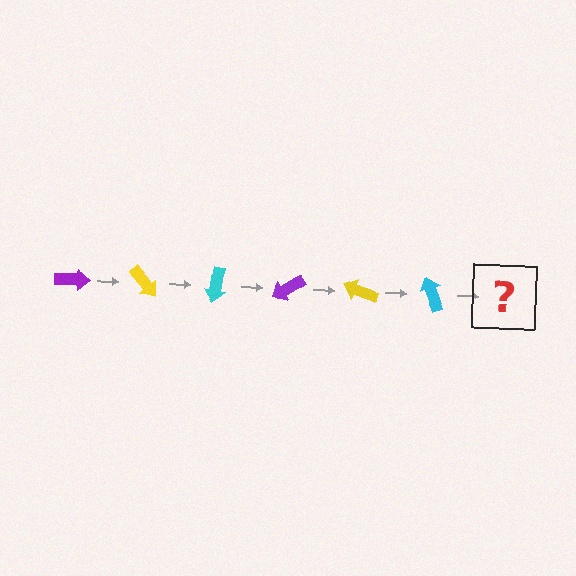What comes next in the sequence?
The next element should be a purple arrow, rotated 300 degrees from the start.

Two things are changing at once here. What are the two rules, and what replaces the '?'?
The two rules are that it rotates 50 degrees each step and the color cycles through purple, yellow, and cyan. The '?' should be a purple arrow, rotated 300 degrees from the start.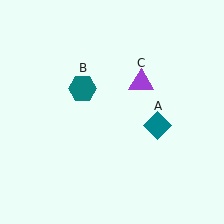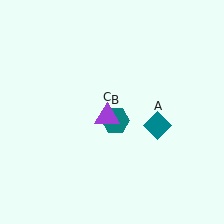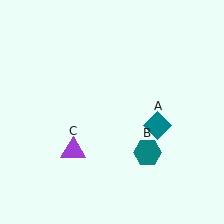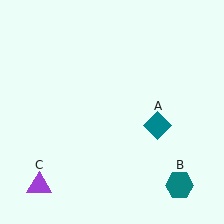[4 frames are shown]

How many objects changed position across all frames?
2 objects changed position: teal hexagon (object B), purple triangle (object C).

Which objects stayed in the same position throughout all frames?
Teal diamond (object A) remained stationary.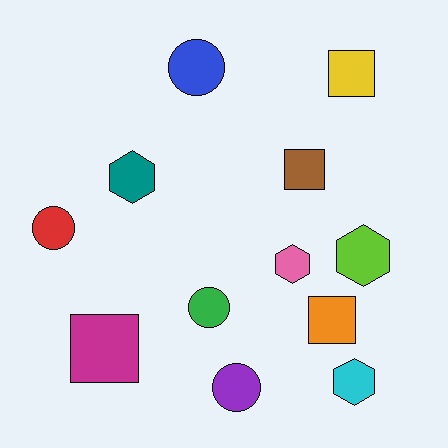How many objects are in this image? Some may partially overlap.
There are 12 objects.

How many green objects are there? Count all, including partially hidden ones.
There is 1 green object.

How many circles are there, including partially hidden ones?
There are 4 circles.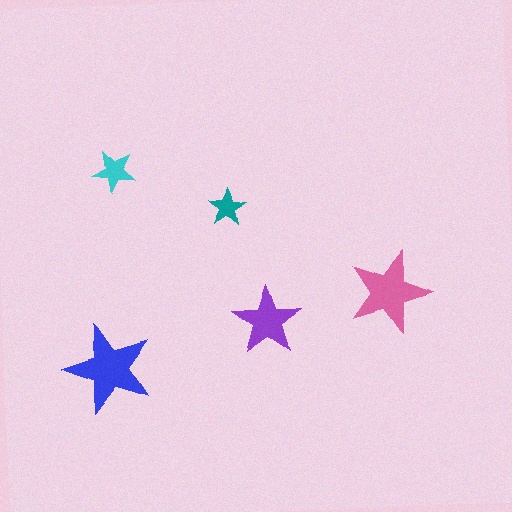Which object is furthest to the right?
The pink star is rightmost.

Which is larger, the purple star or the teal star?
The purple one.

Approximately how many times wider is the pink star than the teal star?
About 2 times wider.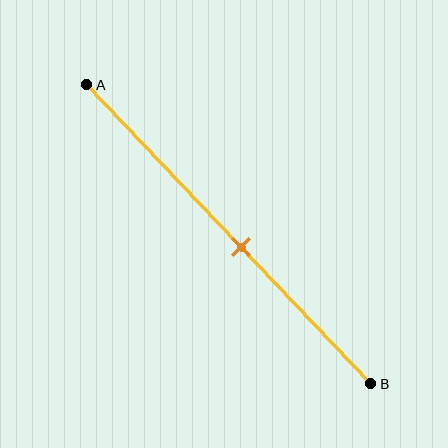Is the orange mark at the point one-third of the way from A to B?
No, the mark is at about 55% from A, not at the 33% one-third point.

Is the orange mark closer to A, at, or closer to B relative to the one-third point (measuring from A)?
The orange mark is closer to point B than the one-third point of segment AB.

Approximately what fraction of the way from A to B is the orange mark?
The orange mark is approximately 55% of the way from A to B.